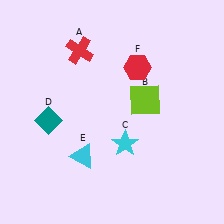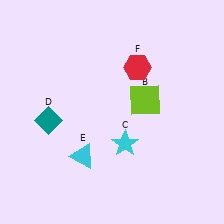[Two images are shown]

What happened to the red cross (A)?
The red cross (A) was removed in Image 2. It was in the top-left area of Image 1.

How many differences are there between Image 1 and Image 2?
There is 1 difference between the two images.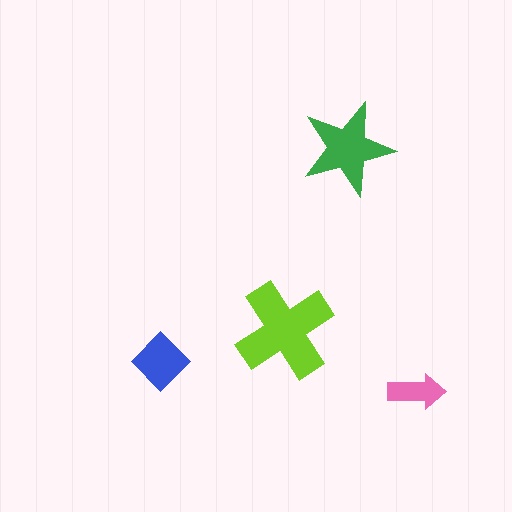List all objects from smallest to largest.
The pink arrow, the blue diamond, the green star, the lime cross.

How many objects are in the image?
There are 4 objects in the image.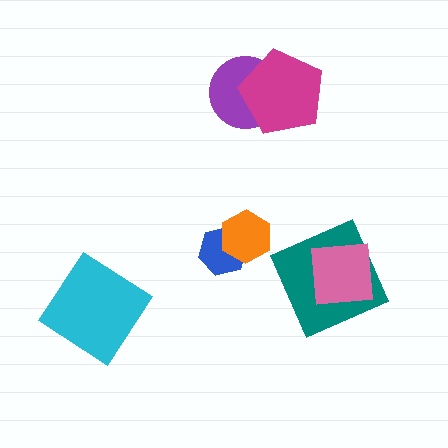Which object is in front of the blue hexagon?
The orange hexagon is in front of the blue hexagon.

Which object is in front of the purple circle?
The magenta pentagon is in front of the purple circle.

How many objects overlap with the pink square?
1 object overlaps with the pink square.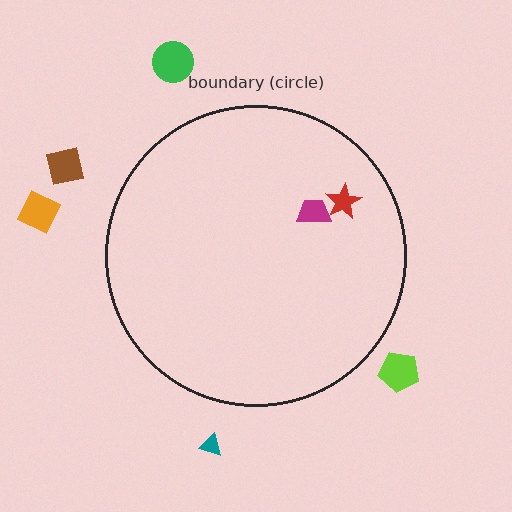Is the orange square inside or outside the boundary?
Outside.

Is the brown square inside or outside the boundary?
Outside.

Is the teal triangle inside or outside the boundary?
Outside.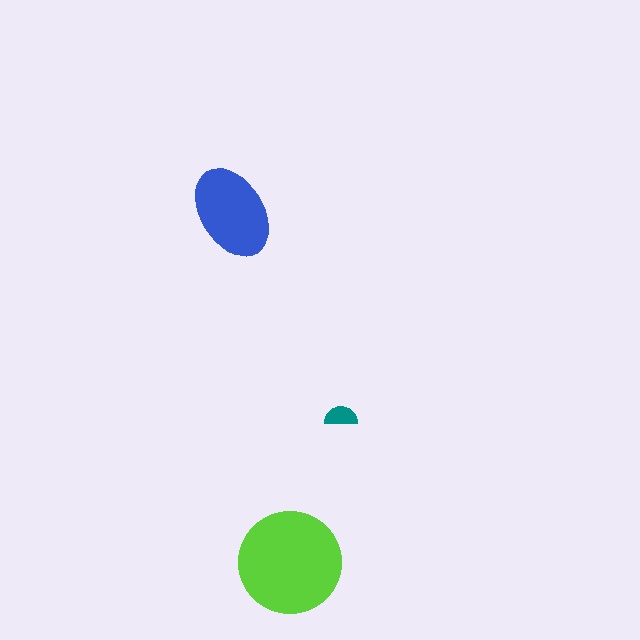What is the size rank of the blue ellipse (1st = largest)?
2nd.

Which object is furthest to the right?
The teal semicircle is rightmost.